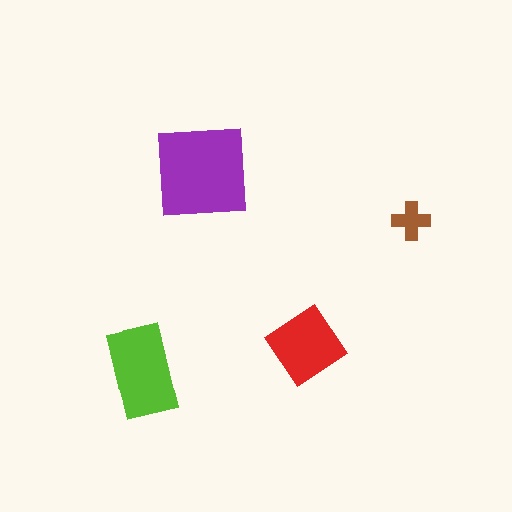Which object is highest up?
The purple square is topmost.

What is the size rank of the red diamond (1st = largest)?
3rd.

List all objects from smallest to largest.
The brown cross, the red diamond, the lime rectangle, the purple square.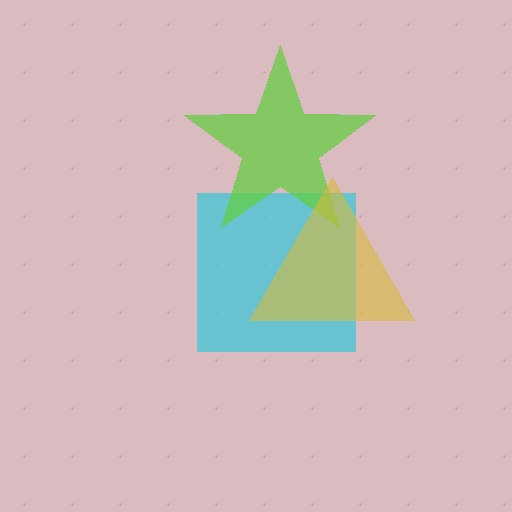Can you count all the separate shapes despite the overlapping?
Yes, there are 3 separate shapes.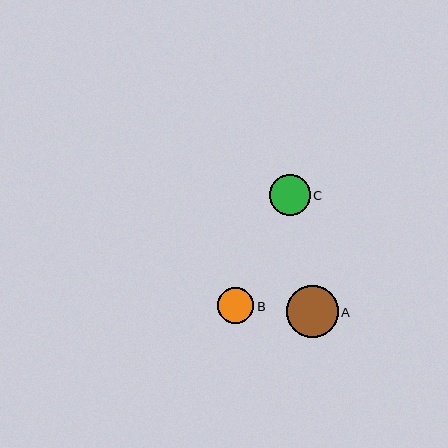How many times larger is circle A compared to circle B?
Circle A is approximately 1.4 times the size of circle B.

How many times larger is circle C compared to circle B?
Circle C is approximately 1.1 times the size of circle B.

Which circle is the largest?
Circle A is the largest with a size of approximately 52 pixels.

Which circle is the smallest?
Circle B is the smallest with a size of approximately 36 pixels.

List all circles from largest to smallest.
From largest to smallest: A, C, B.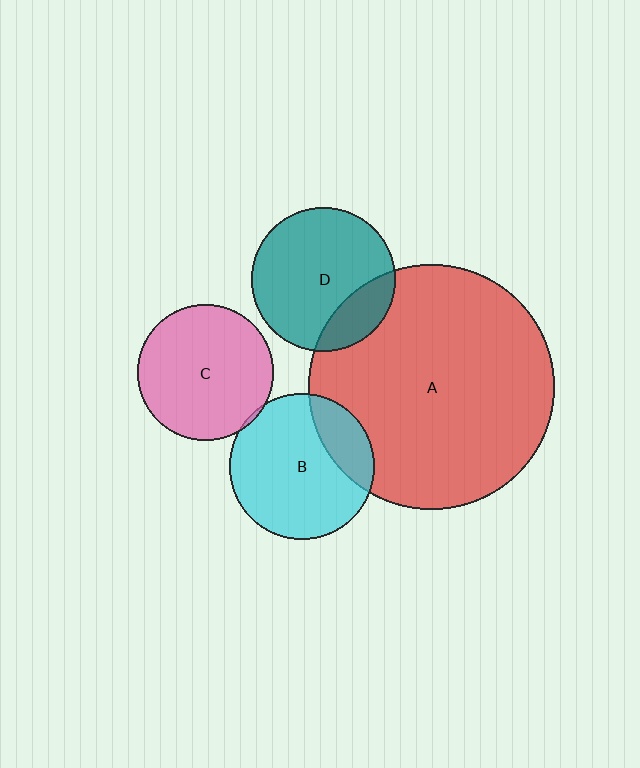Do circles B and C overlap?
Yes.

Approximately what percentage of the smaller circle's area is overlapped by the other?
Approximately 5%.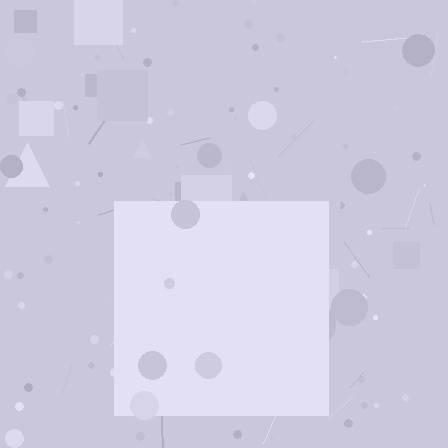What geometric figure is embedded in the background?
A square is embedded in the background.